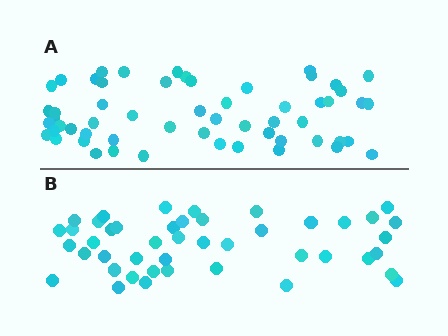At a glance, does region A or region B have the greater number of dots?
Region A (the top region) has more dots.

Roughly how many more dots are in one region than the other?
Region A has roughly 12 or so more dots than region B.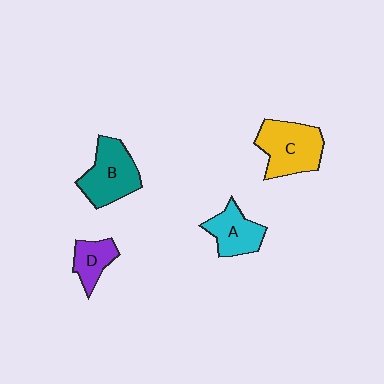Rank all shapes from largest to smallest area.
From largest to smallest: C (yellow), B (teal), A (cyan), D (purple).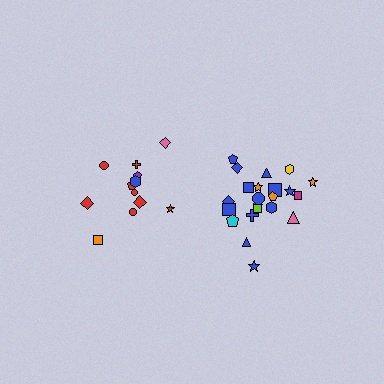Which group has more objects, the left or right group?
The right group.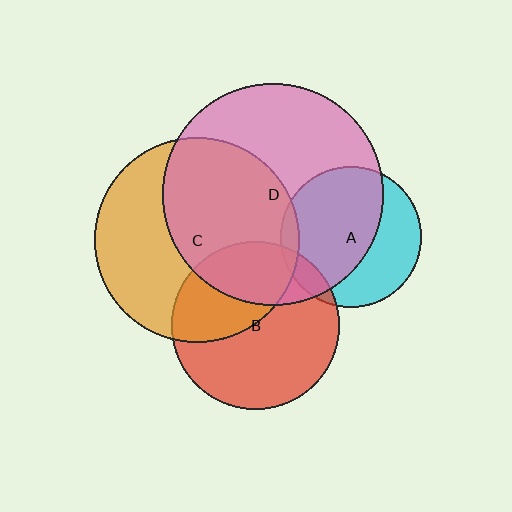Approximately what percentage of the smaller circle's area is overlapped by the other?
Approximately 60%.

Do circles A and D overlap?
Yes.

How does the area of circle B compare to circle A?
Approximately 1.4 times.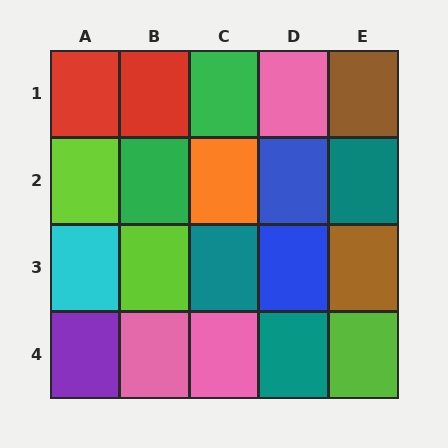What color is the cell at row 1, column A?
Red.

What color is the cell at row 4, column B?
Pink.